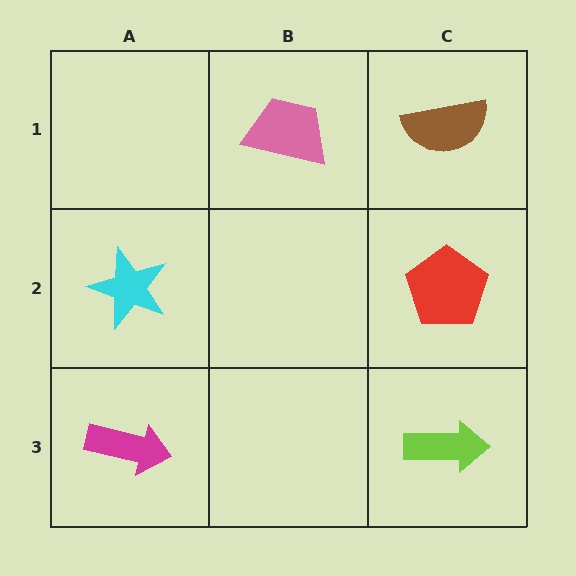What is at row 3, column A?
A magenta arrow.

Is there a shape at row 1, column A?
No, that cell is empty.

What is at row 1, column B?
A pink trapezoid.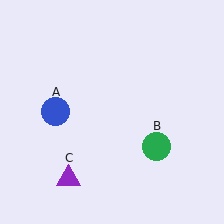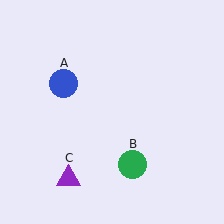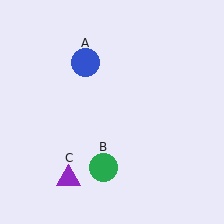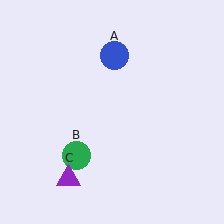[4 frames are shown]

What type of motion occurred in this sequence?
The blue circle (object A), green circle (object B) rotated clockwise around the center of the scene.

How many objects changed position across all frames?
2 objects changed position: blue circle (object A), green circle (object B).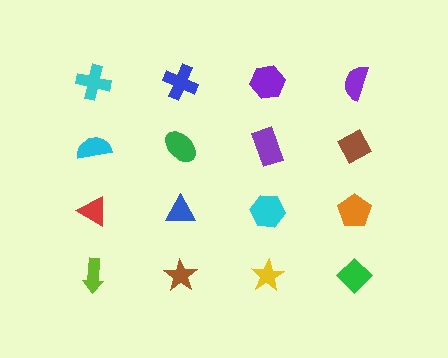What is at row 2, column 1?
A cyan semicircle.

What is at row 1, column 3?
A purple hexagon.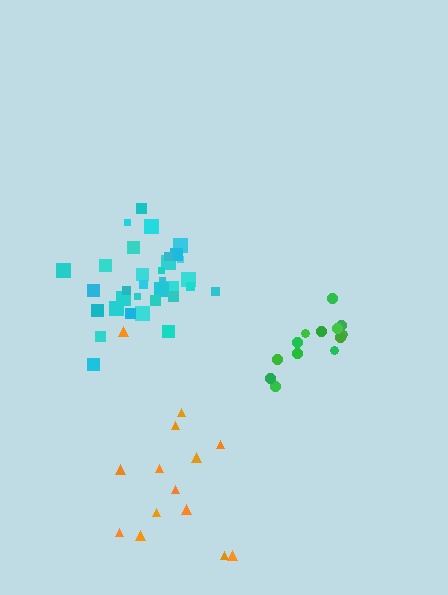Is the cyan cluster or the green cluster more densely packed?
Cyan.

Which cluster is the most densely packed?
Cyan.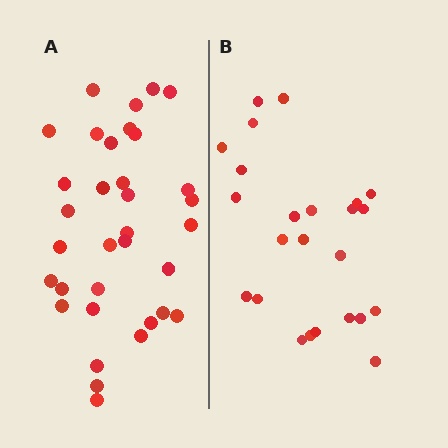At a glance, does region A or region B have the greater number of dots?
Region A (the left region) has more dots.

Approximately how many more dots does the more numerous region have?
Region A has roughly 10 or so more dots than region B.